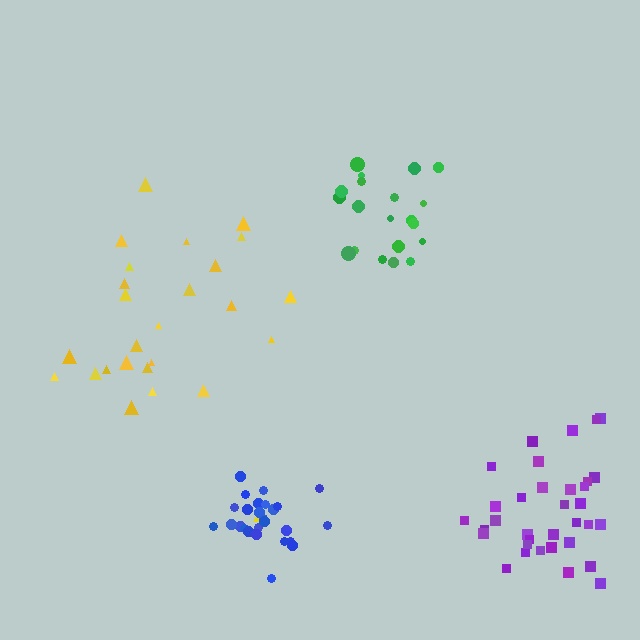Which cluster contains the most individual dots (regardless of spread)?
Purple (34).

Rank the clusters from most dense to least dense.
blue, green, purple, yellow.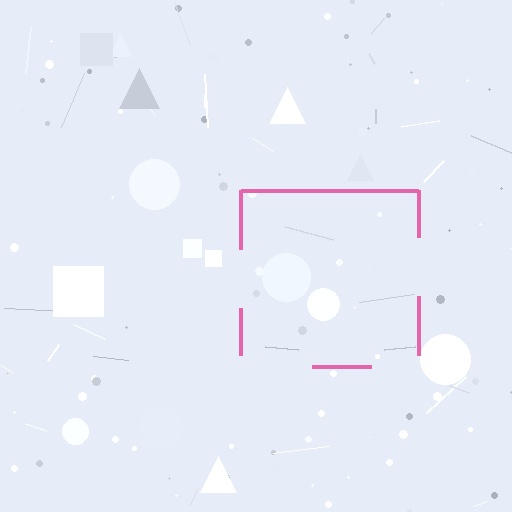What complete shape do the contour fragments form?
The contour fragments form a square.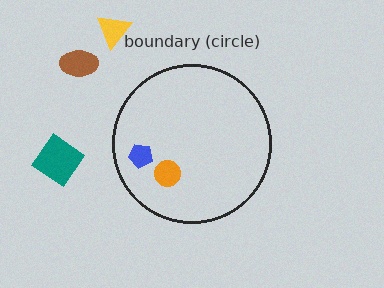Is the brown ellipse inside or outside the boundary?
Outside.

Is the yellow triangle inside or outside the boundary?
Outside.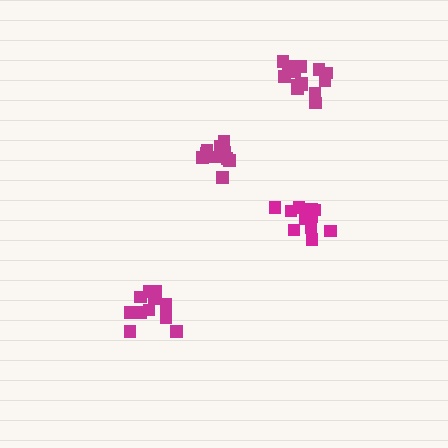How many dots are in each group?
Group 1: 12 dots, Group 2: 12 dots, Group 3: 15 dots, Group 4: 12 dots (51 total).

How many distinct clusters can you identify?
There are 4 distinct clusters.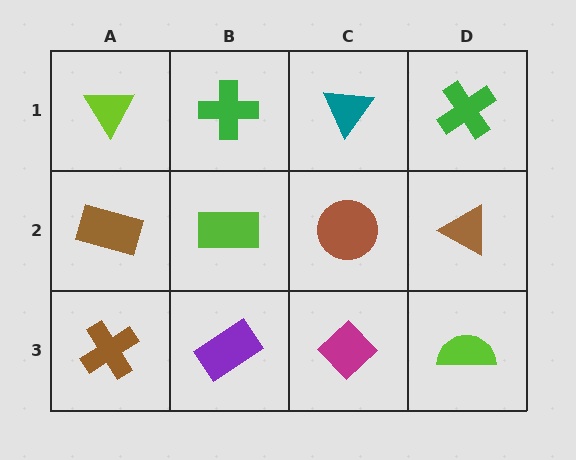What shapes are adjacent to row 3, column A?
A brown rectangle (row 2, column A), a purple rectangle (row 3, column B).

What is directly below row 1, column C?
A brown circle.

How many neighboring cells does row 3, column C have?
3.